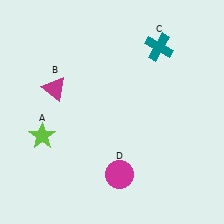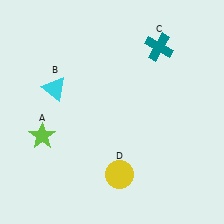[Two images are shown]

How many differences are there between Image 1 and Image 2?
There are 2 differences between the two images.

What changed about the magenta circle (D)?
In Image 1, D is magenta. In Image 2, it changed to yellow.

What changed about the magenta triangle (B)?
In Image 1, B is magenta. In Image 2, it changed to cyan.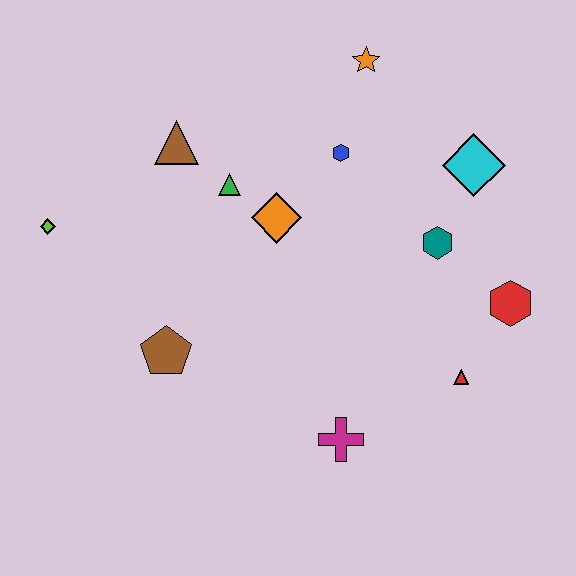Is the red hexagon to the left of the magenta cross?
No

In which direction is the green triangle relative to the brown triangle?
The green triangle is to the right of the brown triangle.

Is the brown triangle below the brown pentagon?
No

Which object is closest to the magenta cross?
The red triangle is closest to the magenta cross.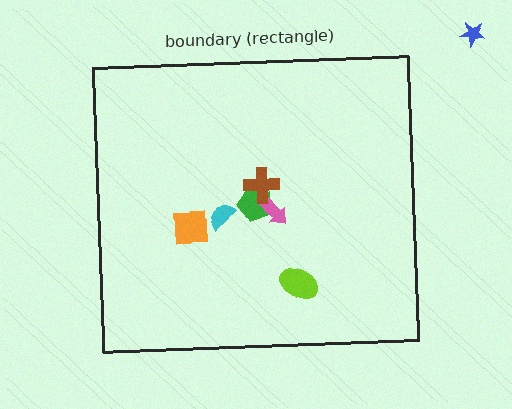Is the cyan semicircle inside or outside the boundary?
Inside.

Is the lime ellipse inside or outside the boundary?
Inside.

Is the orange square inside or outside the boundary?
Inside.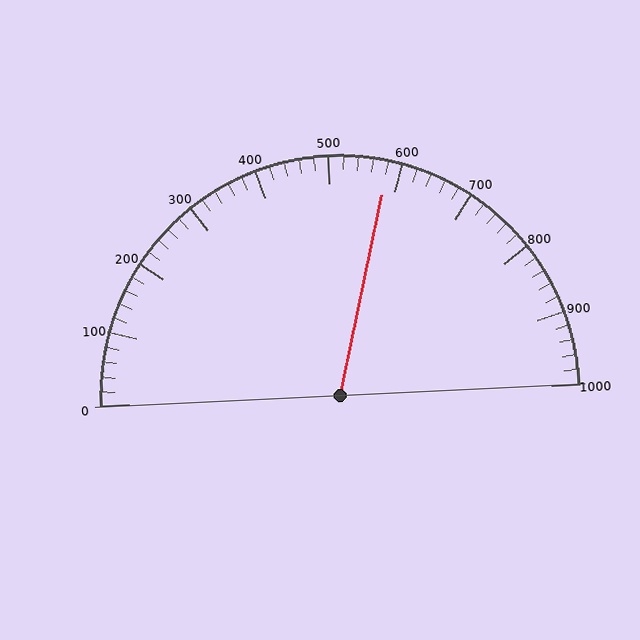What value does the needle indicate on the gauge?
The needle indicates approximately 580.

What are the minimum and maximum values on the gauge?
The gauge ranges from 0 to 1000.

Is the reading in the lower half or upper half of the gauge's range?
The reading is in the upper half of the range (0 to 1000).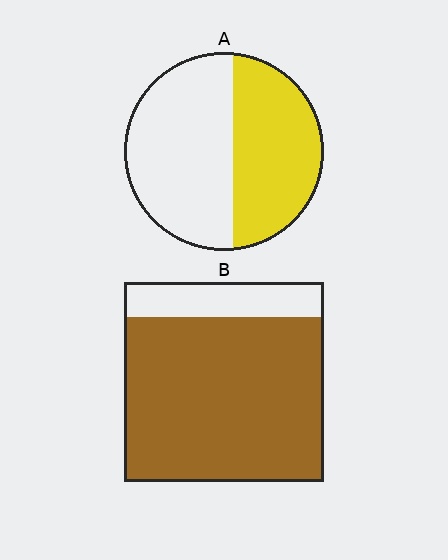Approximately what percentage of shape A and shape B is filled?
A is approximately 45% and B is approximately 80%.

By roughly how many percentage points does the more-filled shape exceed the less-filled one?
By roughly 40 percentage points (B over A).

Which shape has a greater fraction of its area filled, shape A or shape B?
Shape B.